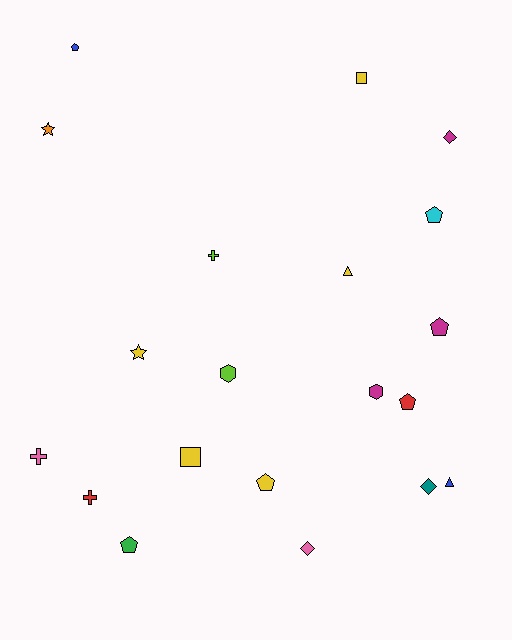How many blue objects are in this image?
There are 2 blue objects.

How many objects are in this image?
There are 20 objects.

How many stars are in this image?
There are 2 stars.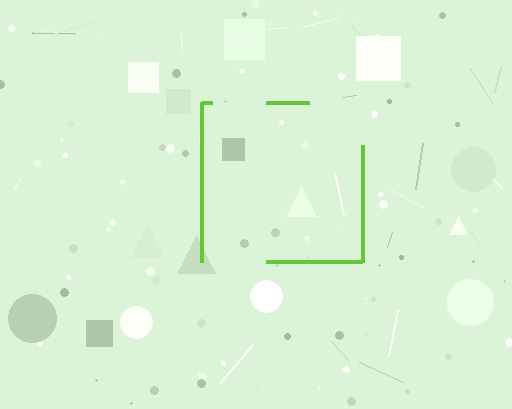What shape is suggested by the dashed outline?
The dashed outline suggests a square.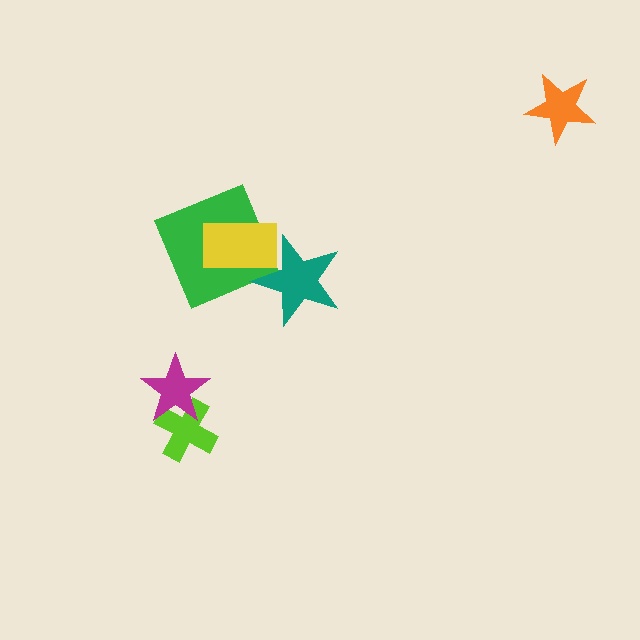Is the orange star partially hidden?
No, no other shape covers it.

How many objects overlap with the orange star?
0 objects overlap with the orange star.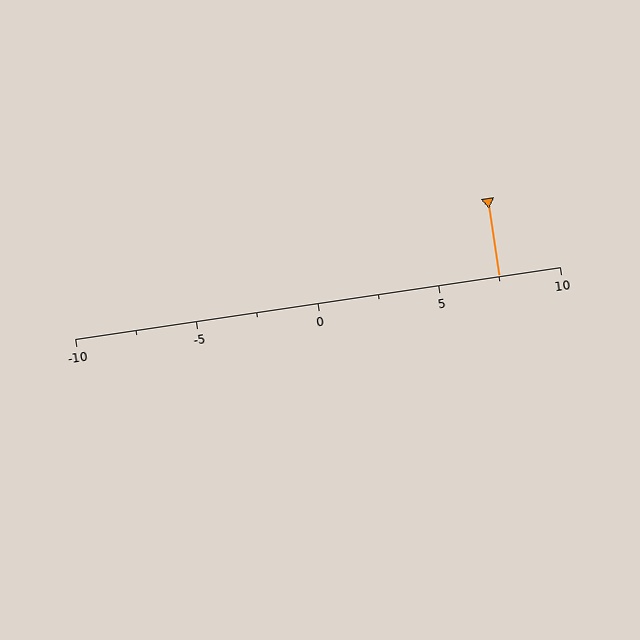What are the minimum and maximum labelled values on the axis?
The axis runs from -10 to 10.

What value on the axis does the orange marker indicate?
The marker indicates approximately 7.5.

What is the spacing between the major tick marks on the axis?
The major ticks are spaced 5 apart.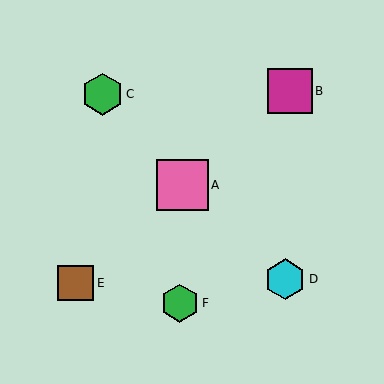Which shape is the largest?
The pink square (labeled A) is the largest.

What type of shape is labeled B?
Shape B is a magenta square.